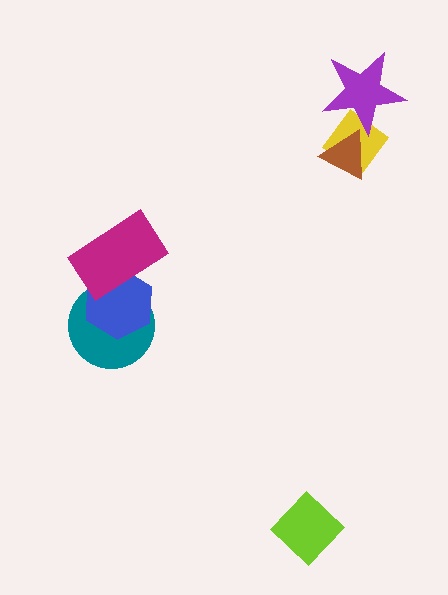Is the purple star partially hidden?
No, no other shape covers it.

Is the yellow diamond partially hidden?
Yes, it is partially covered by another shape.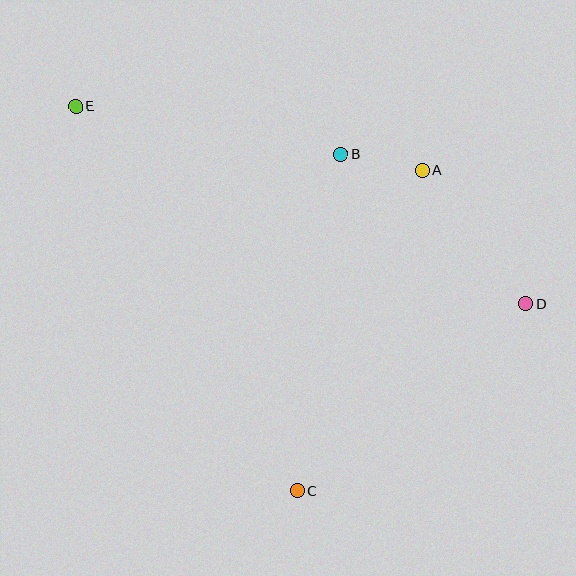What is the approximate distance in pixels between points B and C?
The distance between B and C is approximately 339 pixels.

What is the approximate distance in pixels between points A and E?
The distance between A and E is approximately 352 pixels.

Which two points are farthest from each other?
Points D and E are farthest from each other.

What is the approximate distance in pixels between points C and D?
The distance between C and D is approximately 295 pixels.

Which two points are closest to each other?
Points A and B are closest to each other.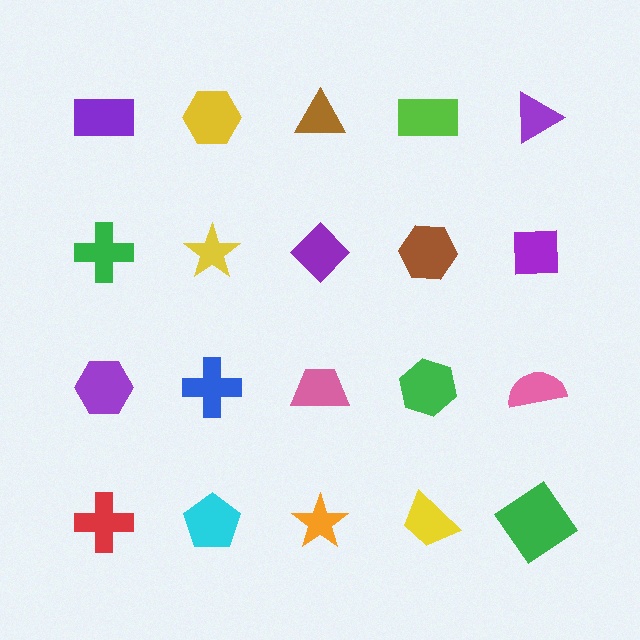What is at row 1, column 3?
A brown triangle.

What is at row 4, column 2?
A cyan pentagon.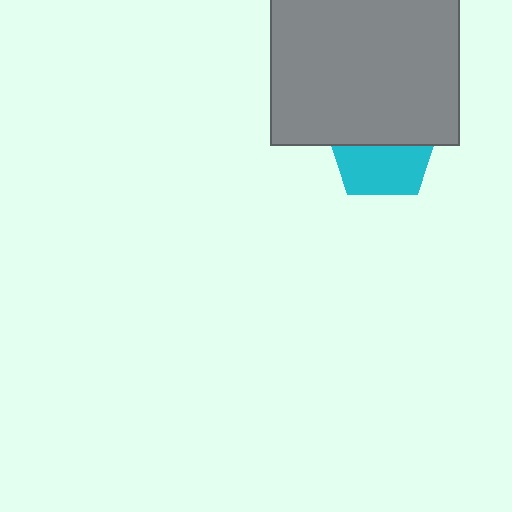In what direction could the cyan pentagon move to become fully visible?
The cyan pentagon could move down. That would shift it out from behind the gray square entirely.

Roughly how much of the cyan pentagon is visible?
About half of it is visible (roughly 49%).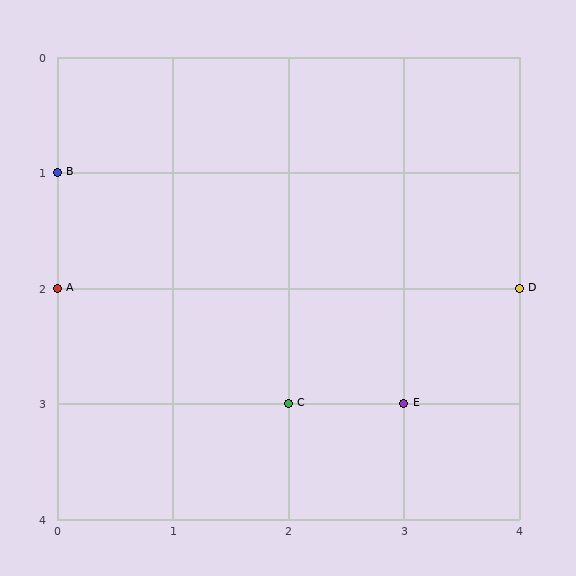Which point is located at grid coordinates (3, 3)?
Point E is at (3, 3).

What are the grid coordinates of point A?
Point A is at grid coordinates (0, 2).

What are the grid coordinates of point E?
Point E is at grid coordinates (3, 3).